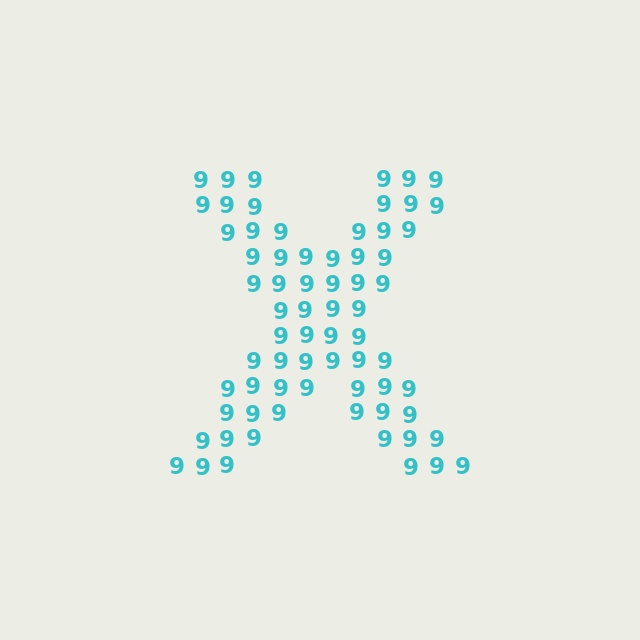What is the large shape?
The large shape is the letter X.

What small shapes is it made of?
It is made of small digit 9's.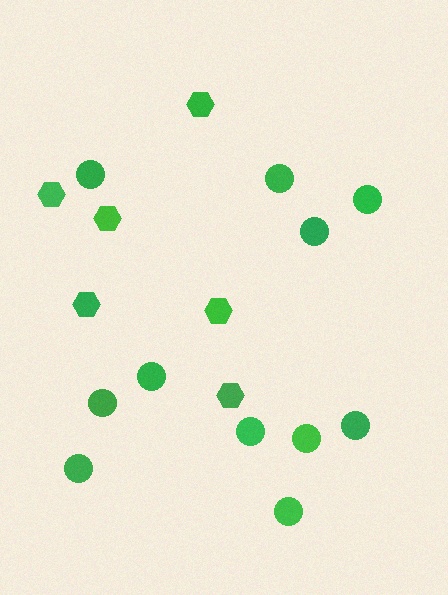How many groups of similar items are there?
There are 2 groups: one group of circles (11) and one group of hexagons (6).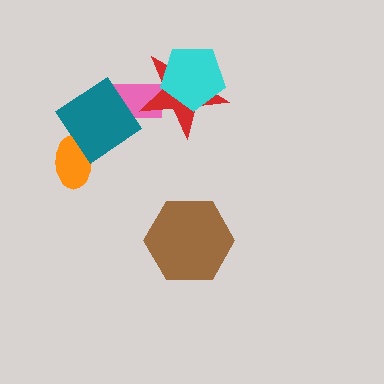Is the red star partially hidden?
Yes, it is partially covered by another shape.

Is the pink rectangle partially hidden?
Yes, it is partially covered by another shape.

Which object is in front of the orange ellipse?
The teal diamond is in front of the orange ellipse.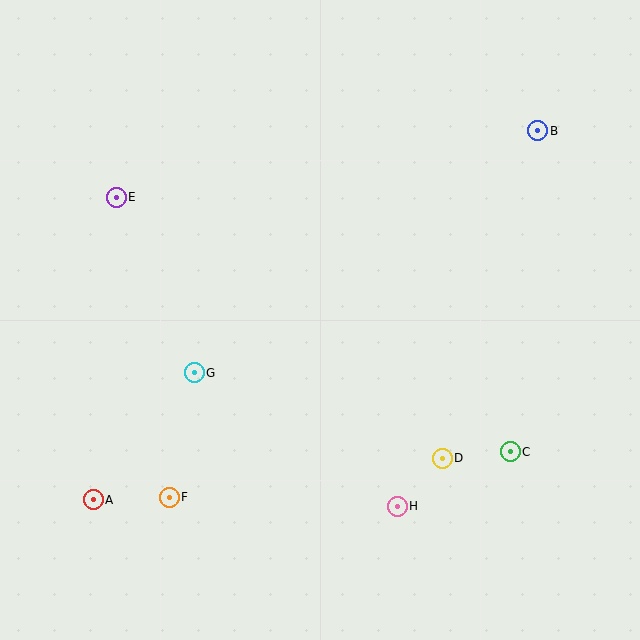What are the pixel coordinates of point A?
Point A is at (93, 500).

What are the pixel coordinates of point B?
Point B is at (538, 131).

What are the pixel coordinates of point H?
Point H is at (397, 506).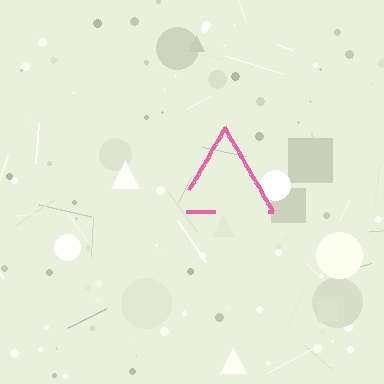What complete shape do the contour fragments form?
The contour fragments form a triangle.